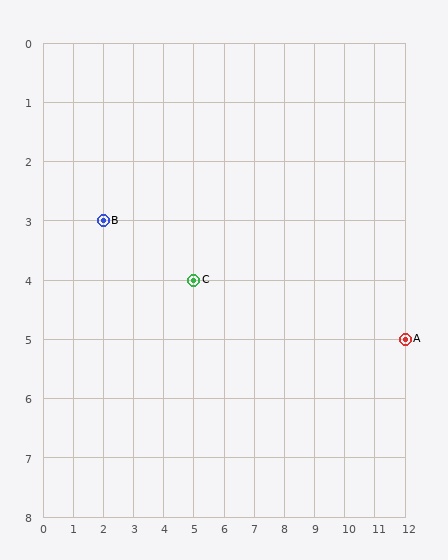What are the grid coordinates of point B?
Point B is at grid coordinates (2, 3).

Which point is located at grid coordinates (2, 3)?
Point B is at (2, 3).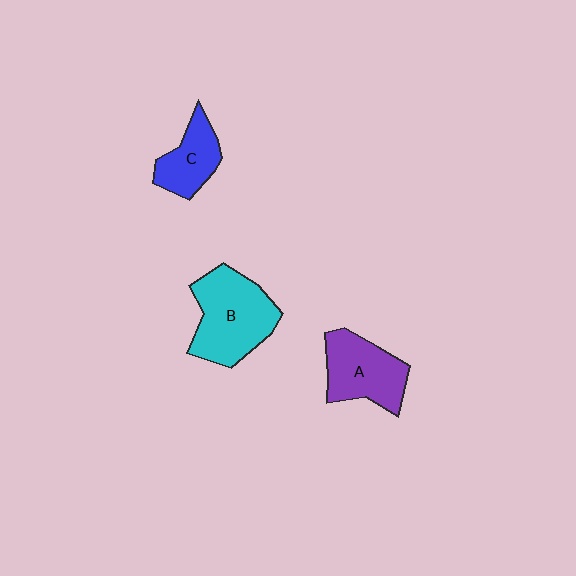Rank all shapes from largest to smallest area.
From largest to smallest: B (cyan), A (purple), C (blue).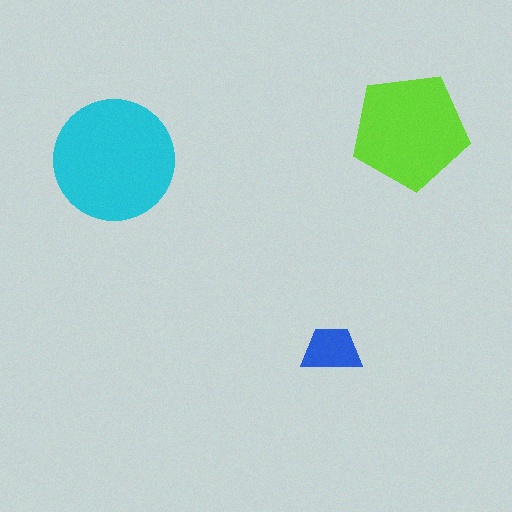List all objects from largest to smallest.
The cyan circle, the lime pentagon, the blue trapezoid.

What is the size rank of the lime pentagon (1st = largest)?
2nd.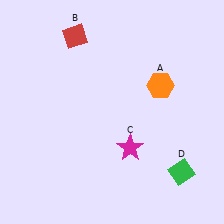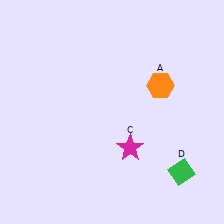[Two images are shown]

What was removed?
The red diamond (B) was removed in Image 2.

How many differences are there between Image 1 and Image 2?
There is 1 difference between the two images.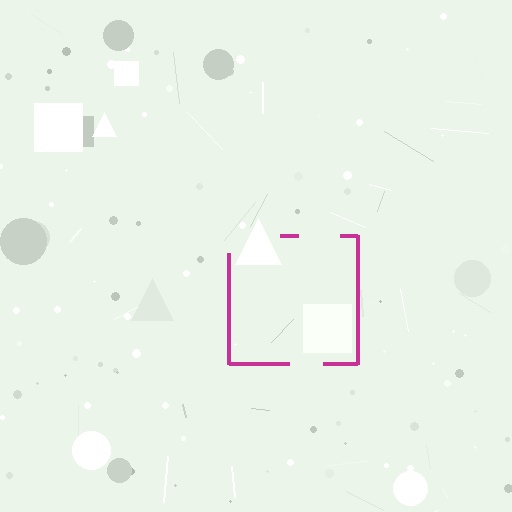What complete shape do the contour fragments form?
The contour fragments form a square.